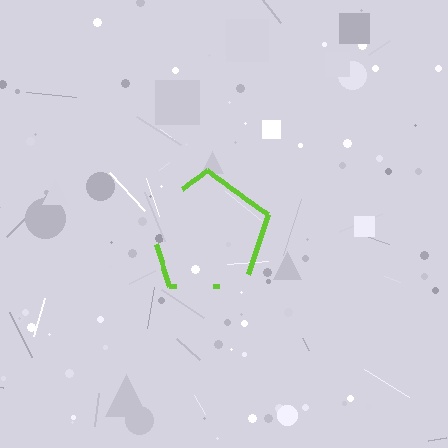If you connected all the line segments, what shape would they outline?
They would outline a pentagon.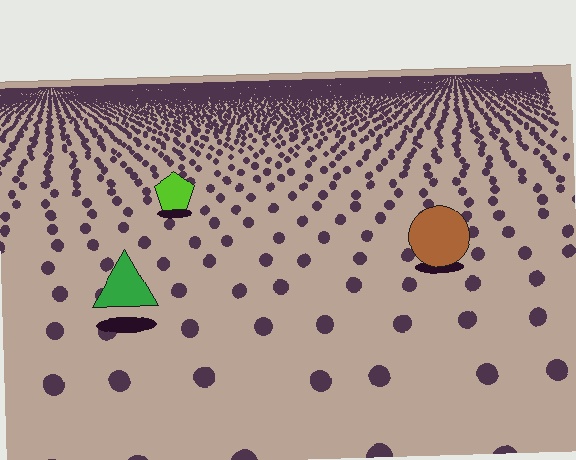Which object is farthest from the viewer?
The lime pentagon is farthest from the viewer. It appears smaller and the ground texture around it is denser.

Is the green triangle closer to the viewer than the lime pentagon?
Yes. The green triangle is closer — you can tell from the texture gradient: the ground texture is coarser near it.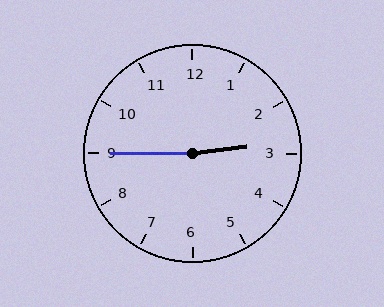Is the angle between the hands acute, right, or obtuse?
It is obtuse.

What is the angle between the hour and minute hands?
Approximately 172 degrees.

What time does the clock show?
2:45.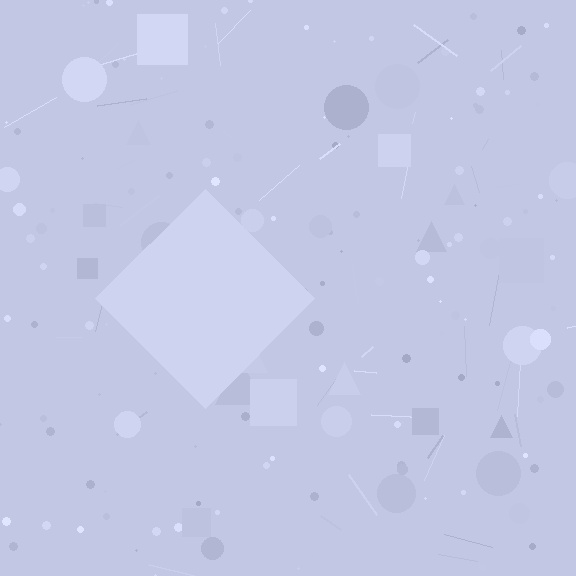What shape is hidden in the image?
A diamond is hidden in the image.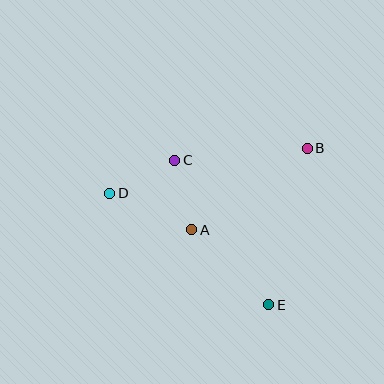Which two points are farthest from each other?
Points B and D are farthest from each other.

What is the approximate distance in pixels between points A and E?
The distance between A and E is approximately 108 pixels.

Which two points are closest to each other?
Points A and C are closest to each other.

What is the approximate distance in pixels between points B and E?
The distance between B and E is approximately 161 pixels.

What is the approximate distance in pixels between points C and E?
The distance between C and E is approximately 173 pixels.